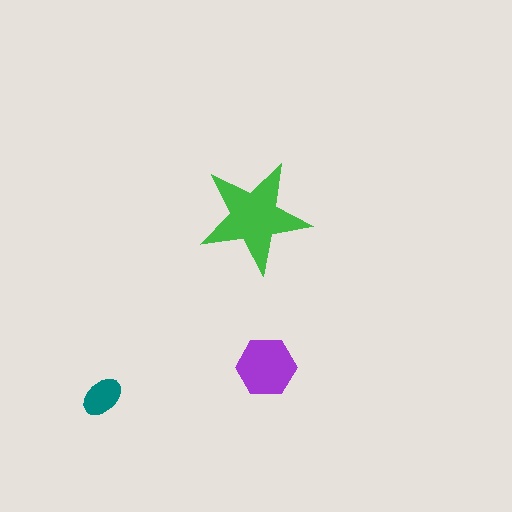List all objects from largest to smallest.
The green star, the purple hexagon, the teal ellipse.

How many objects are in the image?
There are 3 objects in the image.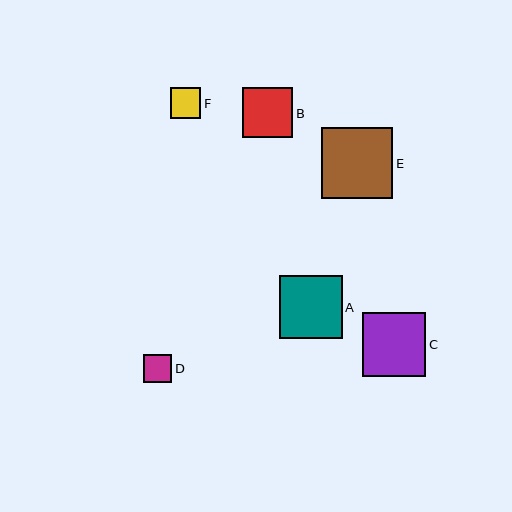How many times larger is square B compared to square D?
Square B is approximately 1.8 times the size of square D.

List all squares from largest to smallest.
From largest to smallest: E, C, A, B, F, D.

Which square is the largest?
Square E is the largest with a size of approximately 71 pixels.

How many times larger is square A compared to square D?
Square A is approximately 2.2 times the size of square D.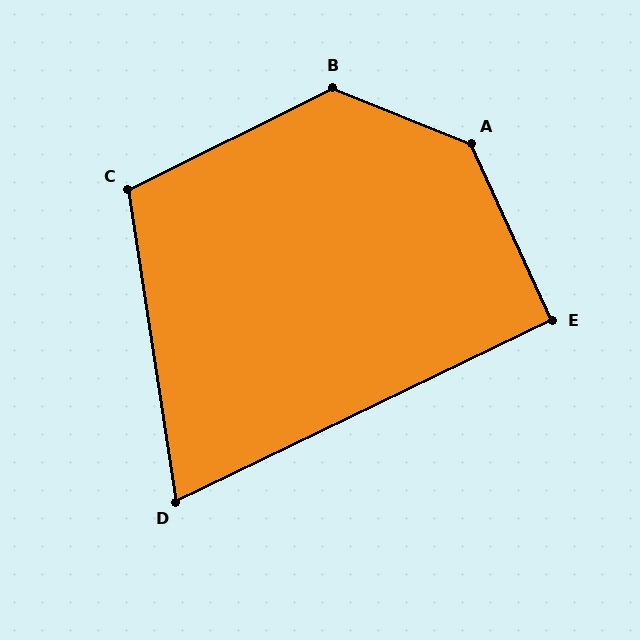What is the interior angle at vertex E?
Approximately 91 degrees (approximately right).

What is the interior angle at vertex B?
Approximately 132 degrees (obtuse).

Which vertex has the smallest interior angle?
D, at approximately 73 degrees.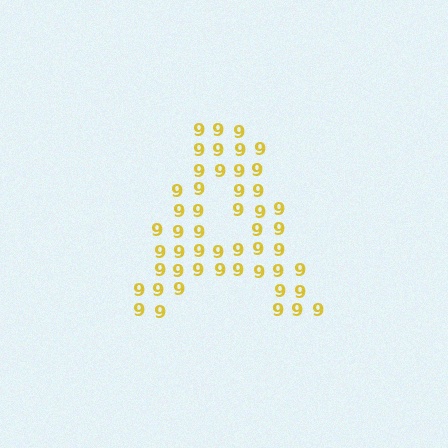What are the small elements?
The small elements are digit 9's.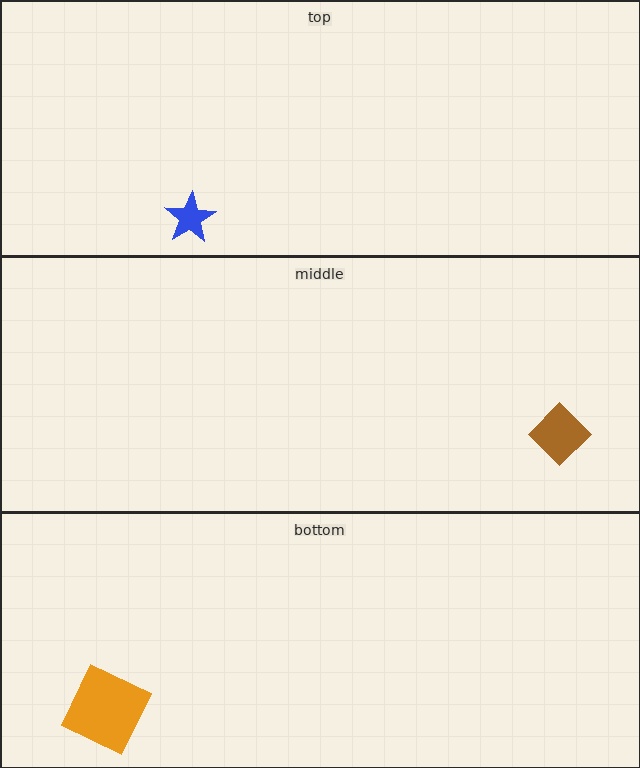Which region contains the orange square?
The bottom region.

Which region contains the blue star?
The top region.